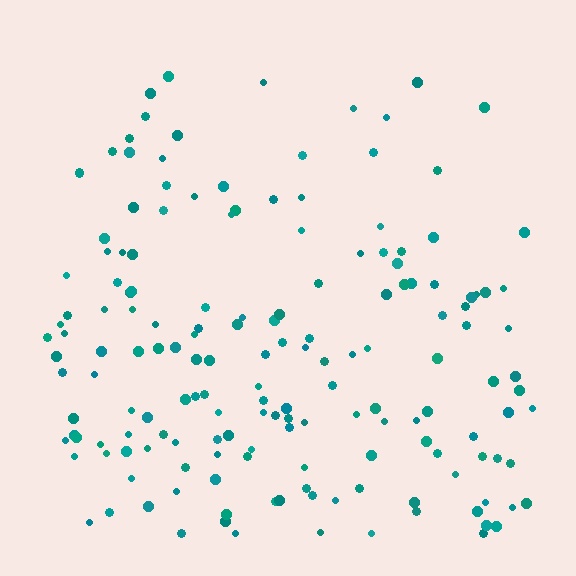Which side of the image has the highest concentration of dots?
The bottom.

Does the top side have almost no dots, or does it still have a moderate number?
Still a moderate number, just noticeably fewer than the bottom.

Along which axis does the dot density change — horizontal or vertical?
Vertical.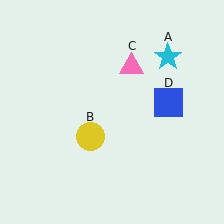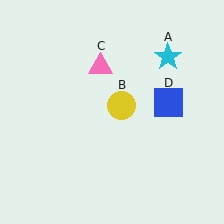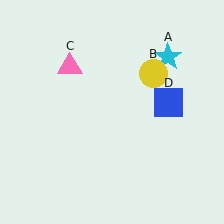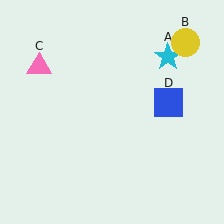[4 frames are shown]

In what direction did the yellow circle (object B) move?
The yellow circle (object B) moved up and to the right.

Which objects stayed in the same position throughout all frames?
Cyan star (object A) and blue square (object D) remained stationary.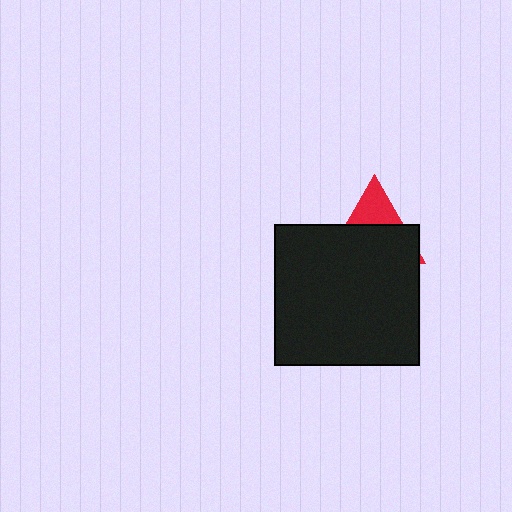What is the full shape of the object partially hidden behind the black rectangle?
The partially hidden object is a red triangle.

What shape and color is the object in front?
The object in front is a black rectangle.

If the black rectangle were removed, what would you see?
You would see the complete red triangle.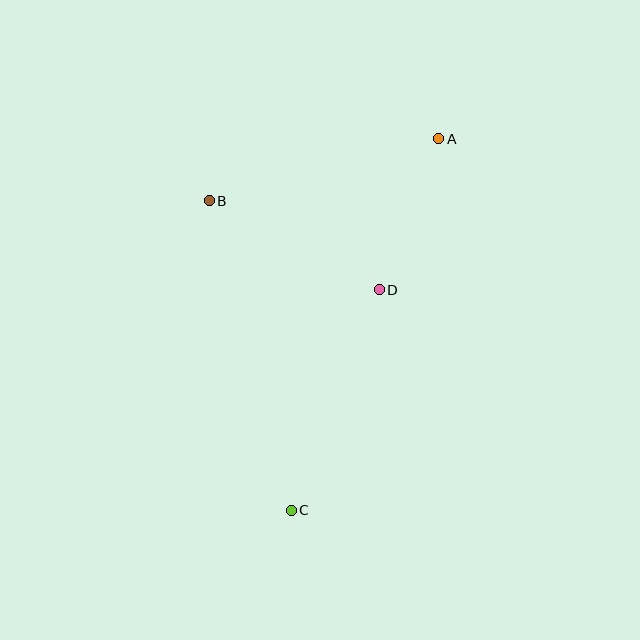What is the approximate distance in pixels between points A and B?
The distance between A and B is approximately 238 pixels.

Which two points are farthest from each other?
Points A and C are farthest from each other.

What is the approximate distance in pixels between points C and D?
The distance between C and D is approximately 237 pixels.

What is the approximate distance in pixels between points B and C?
The distance between B and C is approximately 320 pixels.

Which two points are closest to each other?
Points A and D are closest to each other.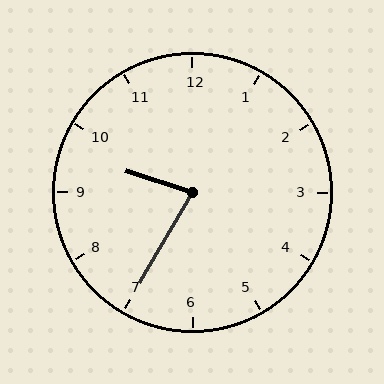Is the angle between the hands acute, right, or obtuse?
It is acute.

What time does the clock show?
9:35.